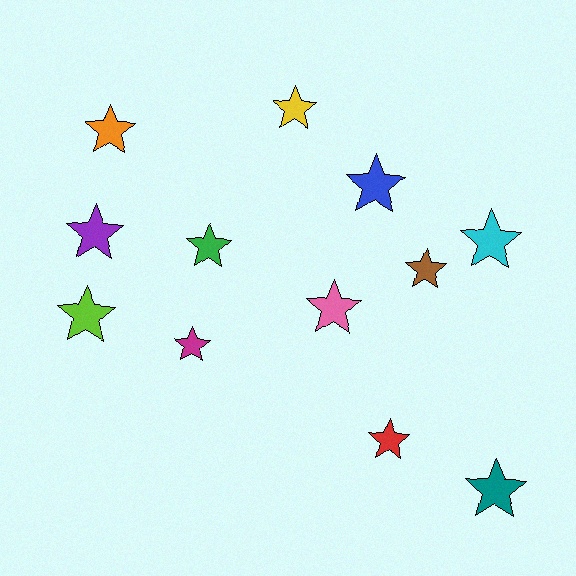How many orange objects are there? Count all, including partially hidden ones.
There is 1 orange object.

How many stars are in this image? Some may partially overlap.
There are 12 stars.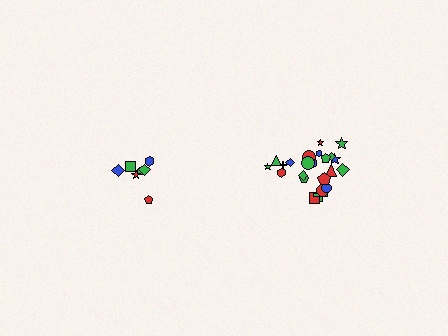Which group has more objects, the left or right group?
The right group.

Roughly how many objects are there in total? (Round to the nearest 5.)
Roughly 30 objects in total.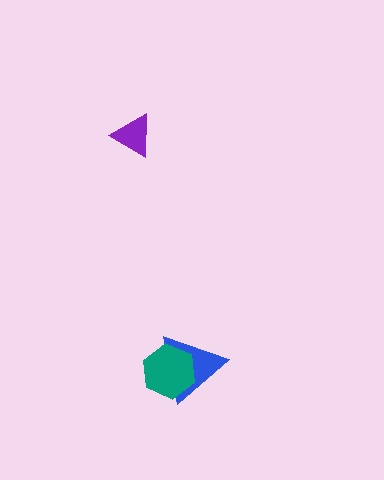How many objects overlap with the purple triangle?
0 objects overlap with the purple triangle.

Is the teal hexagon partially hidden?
No, no other shape covers it.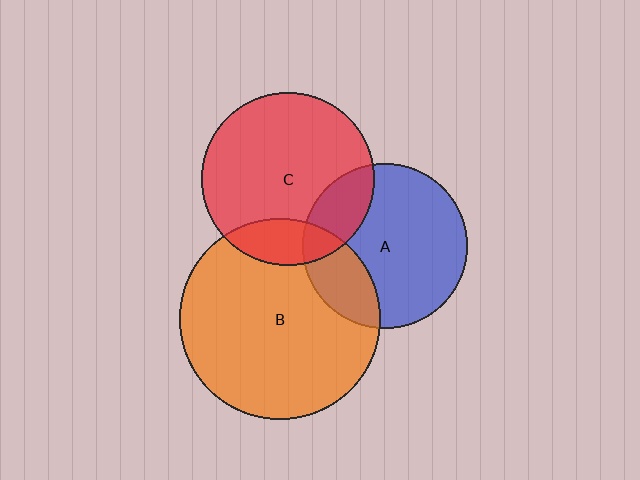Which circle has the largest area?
Circle B (orange).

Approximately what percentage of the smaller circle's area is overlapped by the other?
Approximately 25%.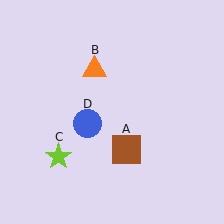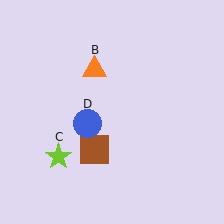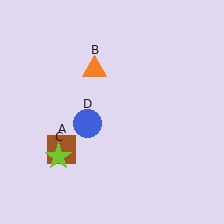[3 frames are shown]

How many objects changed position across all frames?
1 object changed position: brown square (object A).